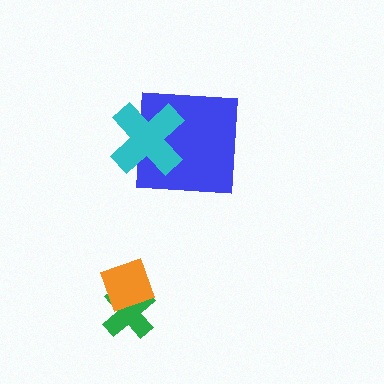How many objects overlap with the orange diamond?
1 object overlaps with the orange diamond.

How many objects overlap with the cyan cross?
1 object overlaps with the cyan cross.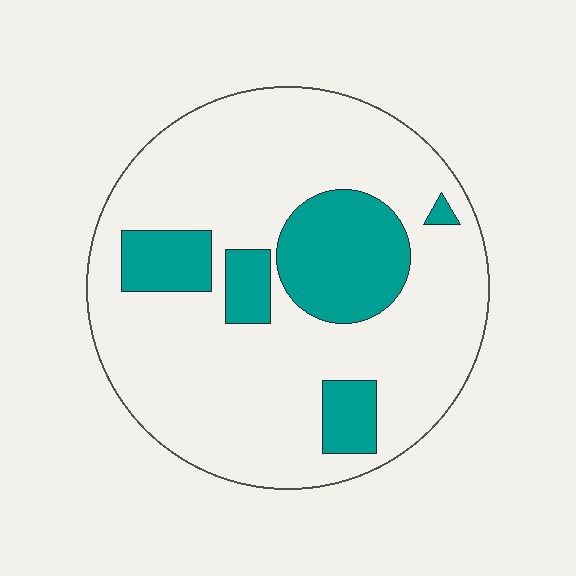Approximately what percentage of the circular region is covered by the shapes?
Approximately 20%.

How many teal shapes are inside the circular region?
5.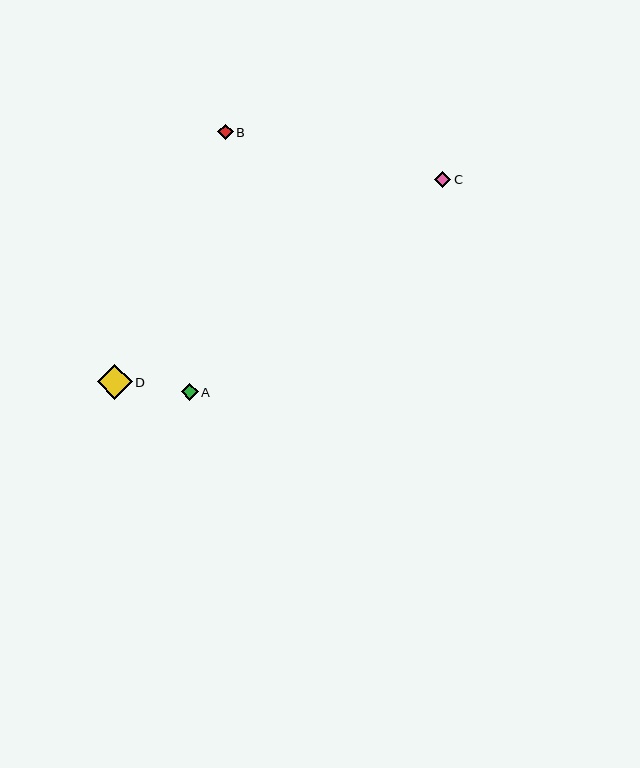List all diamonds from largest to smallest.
From largest to smallest: D, A, C, B.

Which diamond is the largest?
Diamond D is the largest with a size of approximately 35 pixels.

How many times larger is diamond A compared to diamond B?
Diamond A is approximately 1.1 times the size of diamond B.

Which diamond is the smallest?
Diamond B is the smallest with a size of approximately 15 pixels.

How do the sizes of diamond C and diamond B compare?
Diamond C and diamond B are approximately the same size.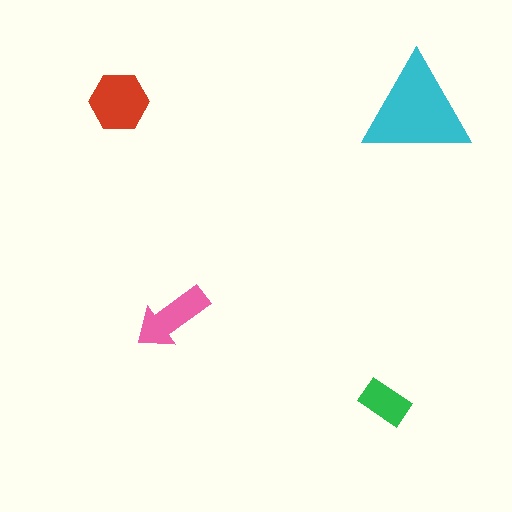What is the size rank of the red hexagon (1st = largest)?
2nd.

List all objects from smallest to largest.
The green rectangle, the pink arrow, the red hexagon, the cyan triangle.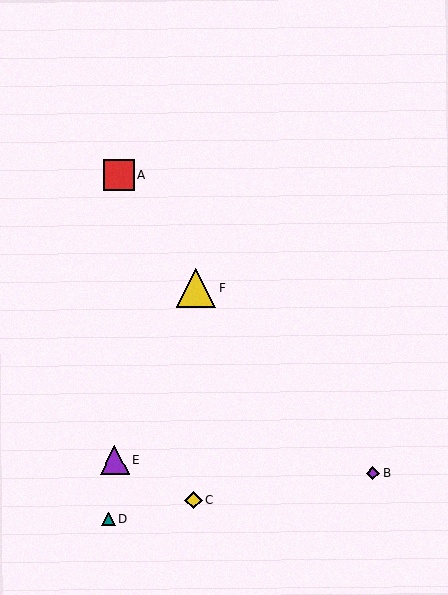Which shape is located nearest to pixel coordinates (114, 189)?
The red square (labeled A) at (119, 175) is nearest to that location.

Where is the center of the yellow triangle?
The center of the yellow triangle is at (196, 288).